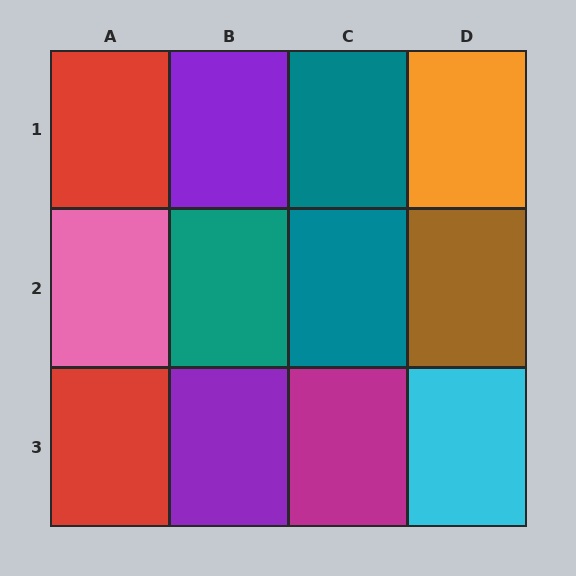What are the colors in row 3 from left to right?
Red, purple, magenta, cyan.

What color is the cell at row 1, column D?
Orange.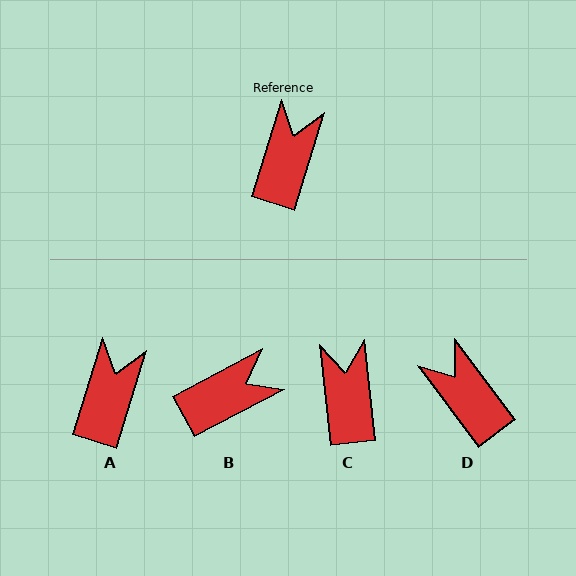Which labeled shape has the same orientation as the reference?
A.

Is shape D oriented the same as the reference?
No, it is off by about 54 degrees.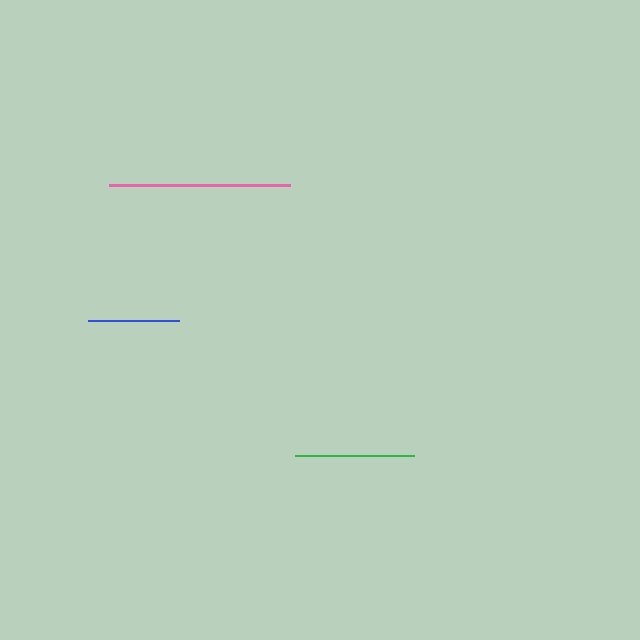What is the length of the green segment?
The green segment is approximately 119 pixels long.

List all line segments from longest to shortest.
From longest to shortest: pink, green, blue.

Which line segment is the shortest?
The blue line is the shortest at approximately 91 pixels.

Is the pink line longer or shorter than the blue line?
The pink line is longer than the blue line.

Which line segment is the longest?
The pink line is the longest at approximately 181 pixels.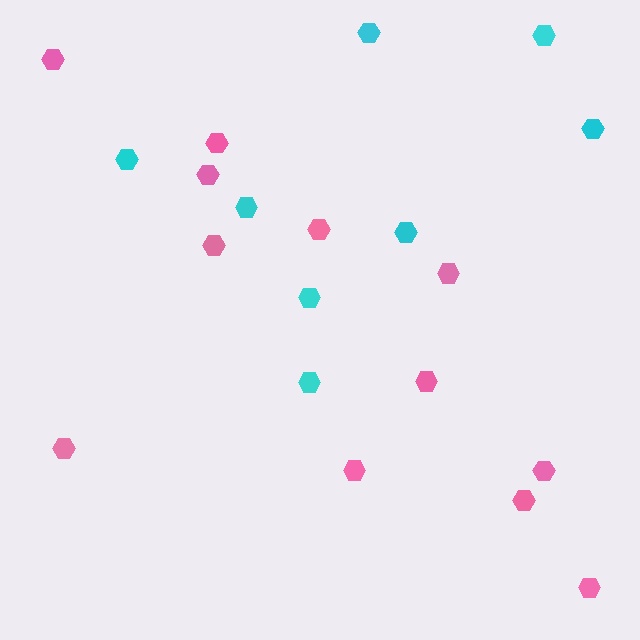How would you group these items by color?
There are 2 groups: one group of pink hexagons (12) and one group of cyan hexagons (8).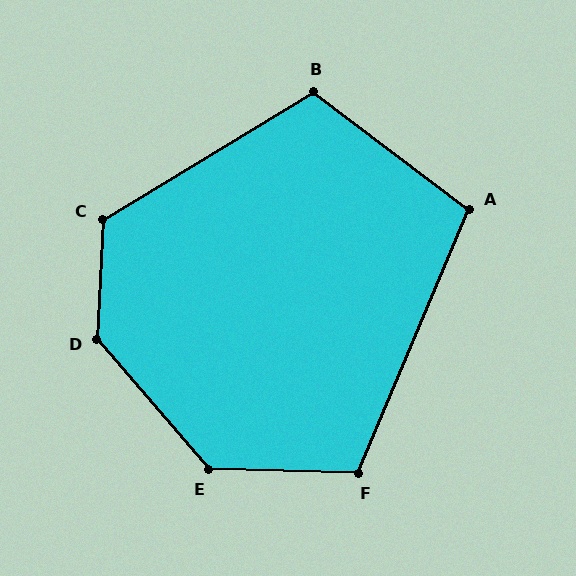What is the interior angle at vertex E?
Approximately 132 degrees (obtuse).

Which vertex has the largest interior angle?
D, at approximately 137 degrees.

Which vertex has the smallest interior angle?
A, at approximately 104 degrees.